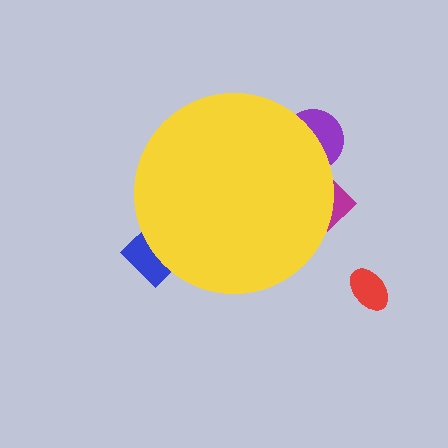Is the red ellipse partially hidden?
No, the red ellipse is fully visible.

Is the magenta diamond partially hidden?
Yes, the magenta diamond is partially hidden behind the yellow circle.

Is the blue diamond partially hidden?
Yes, the blue diamond is partially hidden behind the yellow circle.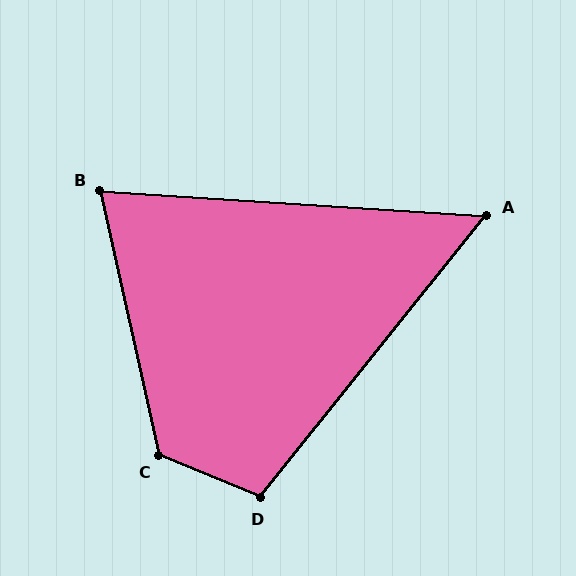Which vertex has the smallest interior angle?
A, at approximately 55 degrees.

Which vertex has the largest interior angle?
C, at approximately 125 degrees.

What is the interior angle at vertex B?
Approximately 74 degrees (acute).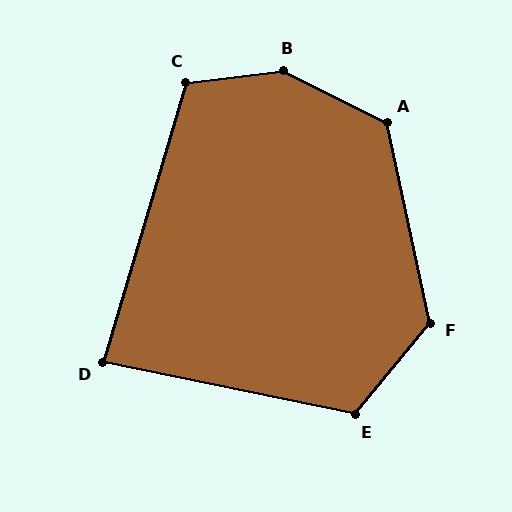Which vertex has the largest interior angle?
B, at approximately 147 degrees.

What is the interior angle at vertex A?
Approximately 129 degrees (obtuse).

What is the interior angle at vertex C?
Approximately 113 degrees (obtuse).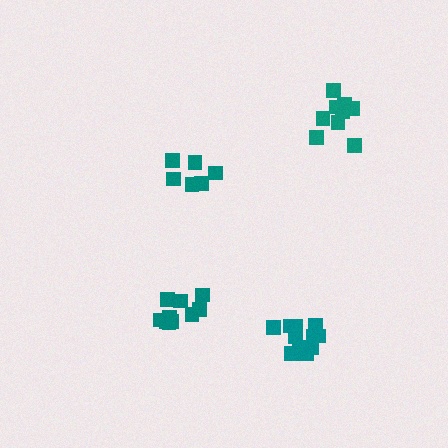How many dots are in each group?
Group 1: 11 dots, Group 2: 6 dots, Group 3: 11 dots, Group 4: 9 dots (37 total).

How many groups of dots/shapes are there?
There are 4 groups.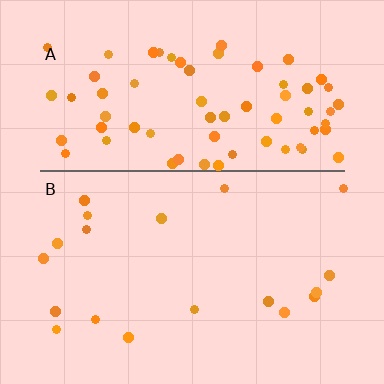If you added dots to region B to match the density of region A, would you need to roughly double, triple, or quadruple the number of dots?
Approximately quadruple.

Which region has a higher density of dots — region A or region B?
A (the top).